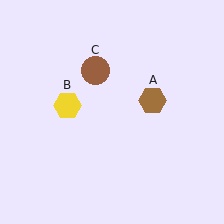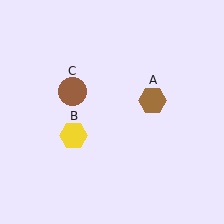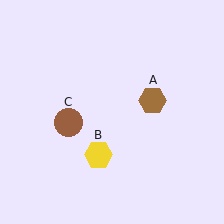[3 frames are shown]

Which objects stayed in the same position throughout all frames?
Brown hexagon (object A) remained stationary.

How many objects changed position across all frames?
2 objects changed position: yellow hexagon (object B), brown circle (object C).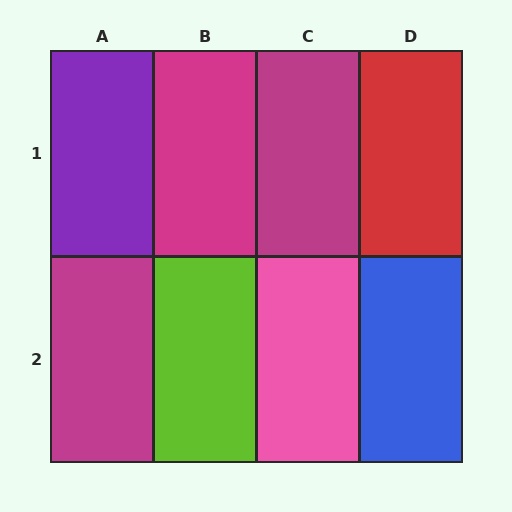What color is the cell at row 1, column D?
Red.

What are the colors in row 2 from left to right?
Magenta, lime, pink, blue.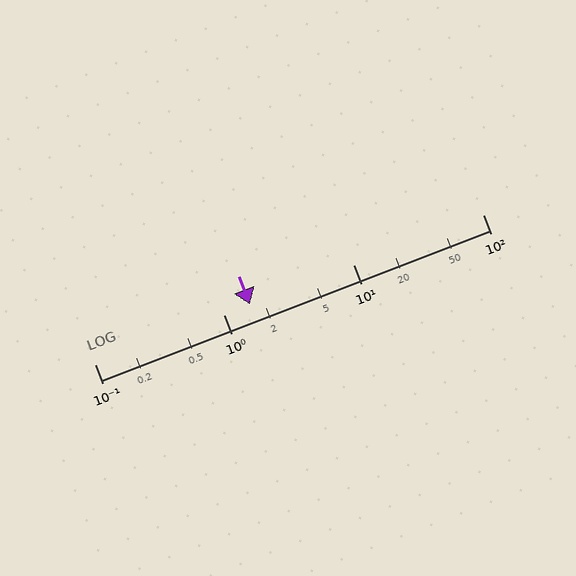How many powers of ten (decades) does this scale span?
The scale spans 3 decades, from 0.1 to 100.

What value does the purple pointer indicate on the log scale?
The pointer indicates approximately 1.6.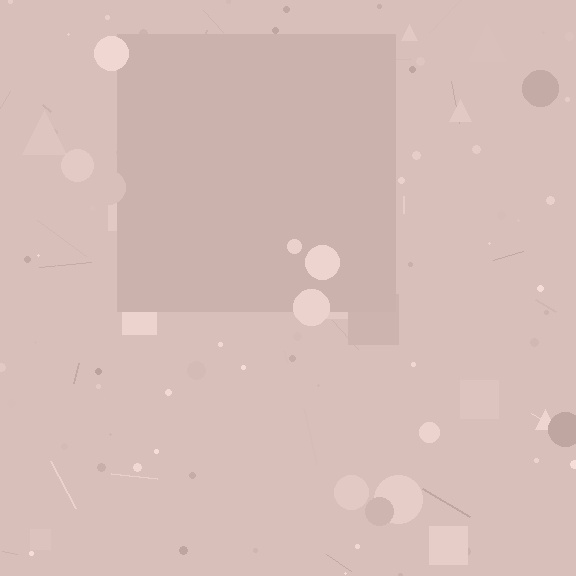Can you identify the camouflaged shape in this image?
The camouflaged shape is a square.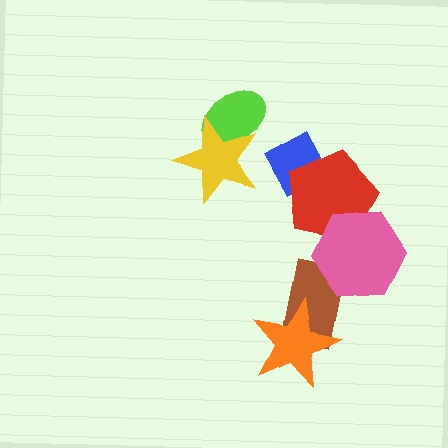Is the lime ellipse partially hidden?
Yes, it is partially covered by another shape.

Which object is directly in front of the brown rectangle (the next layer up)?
The orange star is directly in front of the brown rectangle.